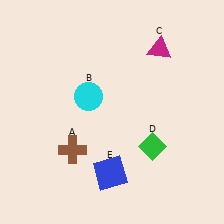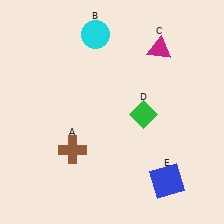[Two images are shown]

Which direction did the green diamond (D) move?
The green diamond (D) moved up.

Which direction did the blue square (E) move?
The blue square (E) moved right.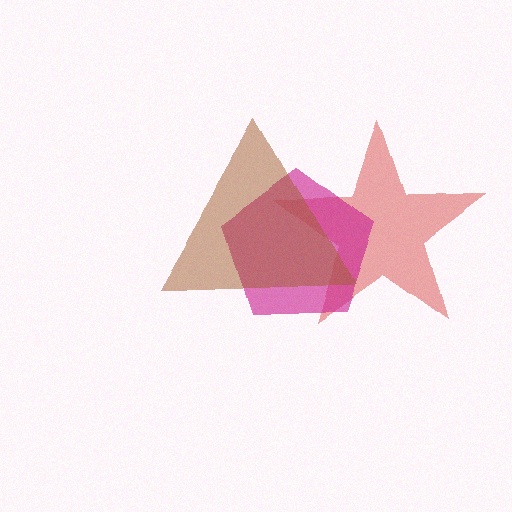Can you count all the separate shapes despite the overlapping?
Yes, there are 3 separate shapes.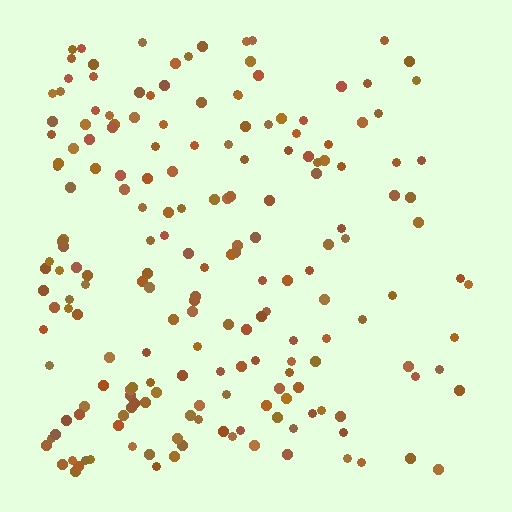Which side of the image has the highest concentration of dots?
The left.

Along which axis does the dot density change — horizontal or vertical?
Horizontal.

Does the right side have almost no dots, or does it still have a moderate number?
Still a moderate number, just noticeably fewer than the left.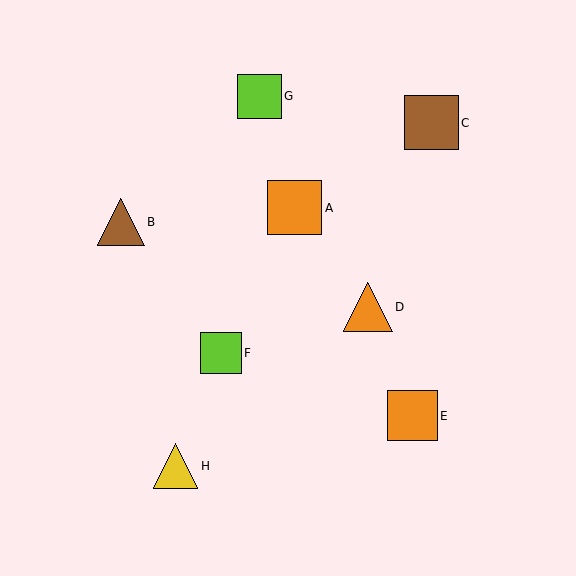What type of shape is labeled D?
Shape D is an orange triangle.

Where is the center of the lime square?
The center of the lime square is at (259, 96).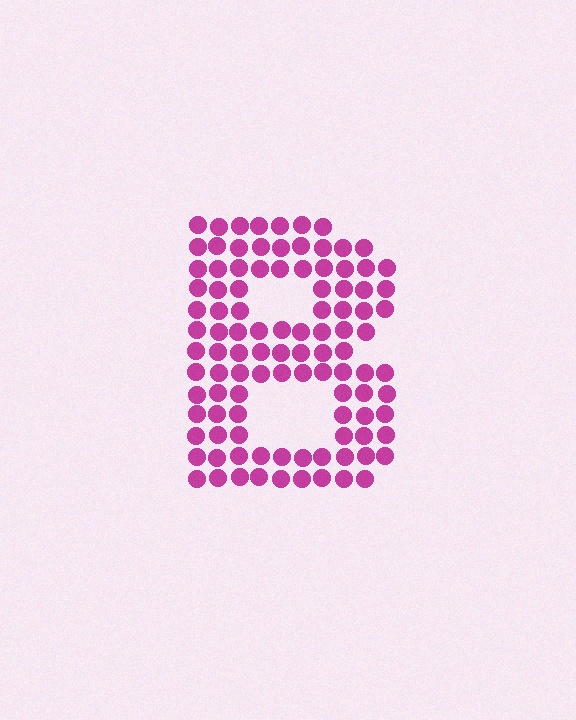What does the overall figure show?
The overall figure shows the letter B.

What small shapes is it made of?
It is made of small circles.